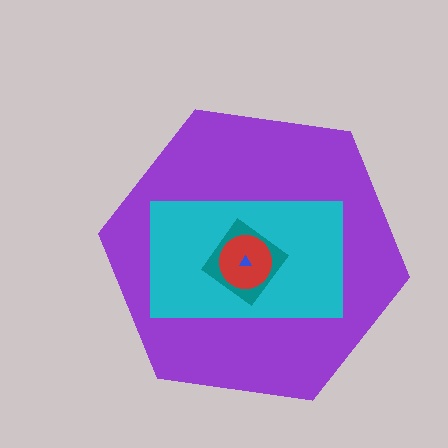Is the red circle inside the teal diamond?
Yes.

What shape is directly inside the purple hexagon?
The cyan rectangle.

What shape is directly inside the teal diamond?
The red circle.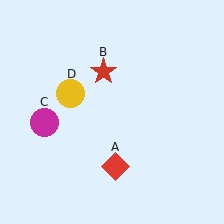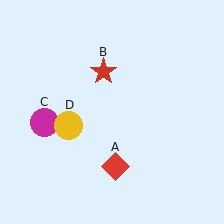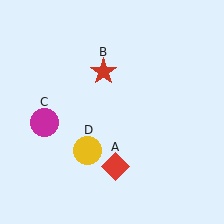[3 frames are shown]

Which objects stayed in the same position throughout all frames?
Red diamond (object A) and red star (object B) and magenta circle (object C) remained stationary.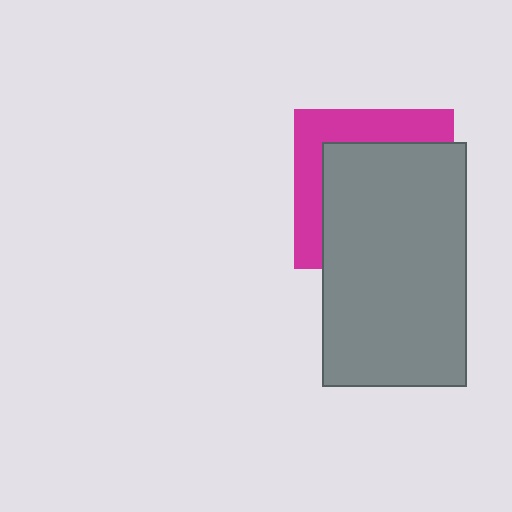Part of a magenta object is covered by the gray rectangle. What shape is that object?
It is a square.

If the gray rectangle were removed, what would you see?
You would see the complete magenta square.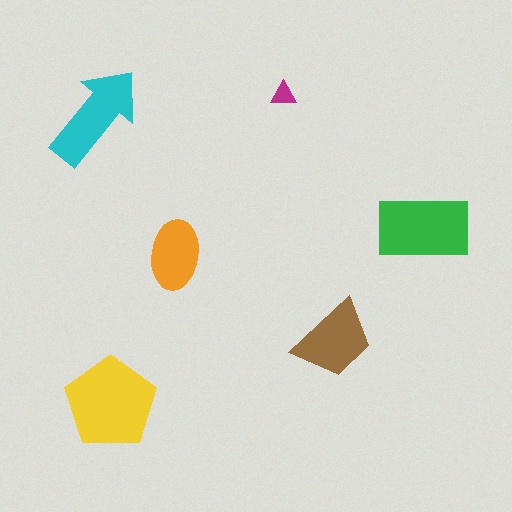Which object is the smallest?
The magenta triangle.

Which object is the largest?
The yellow pentagon.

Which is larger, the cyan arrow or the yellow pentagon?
The yellow pentagon.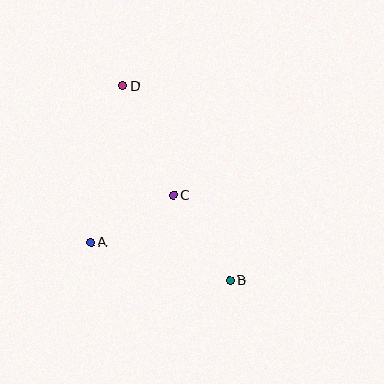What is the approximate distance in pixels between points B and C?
The distance between B and C is approximately 102 pixels.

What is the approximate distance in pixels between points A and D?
The distance between A and D is approximately 160 pixels.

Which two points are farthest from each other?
Points B and D are farthest from each other.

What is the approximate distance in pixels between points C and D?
The distance between C and D is approximately 121 pixels.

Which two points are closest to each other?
Points A and C are closest to each other.